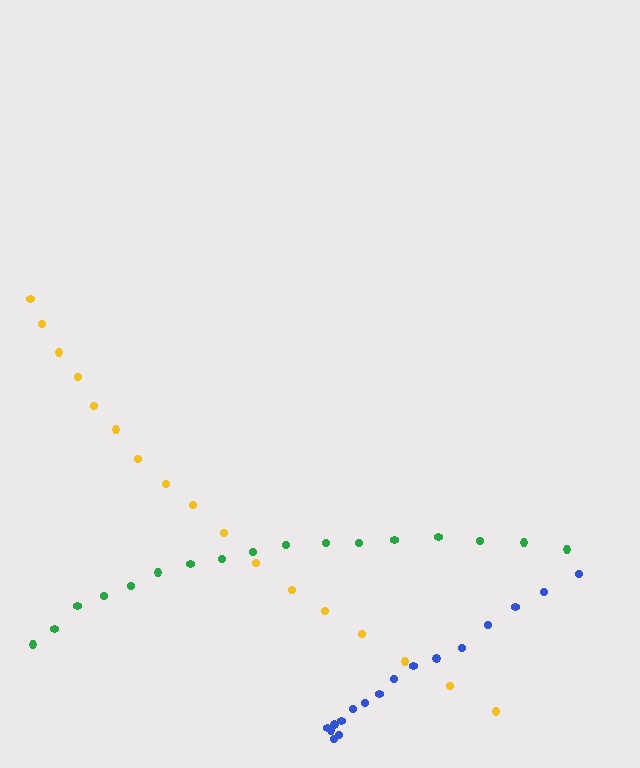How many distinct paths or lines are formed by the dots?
There are 3 distinct paths.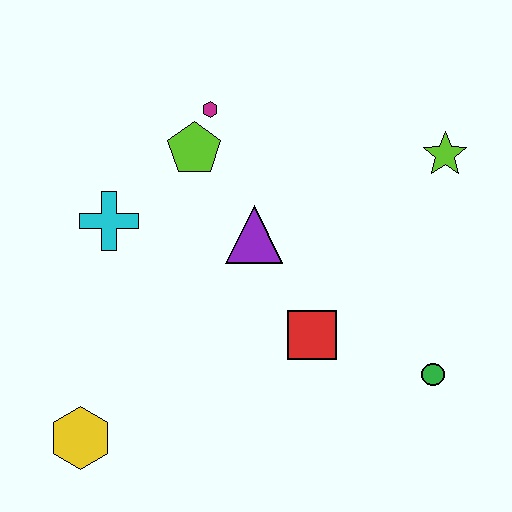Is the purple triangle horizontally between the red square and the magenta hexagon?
Yes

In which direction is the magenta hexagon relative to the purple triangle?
The magenta hexagon is above the purple triangle.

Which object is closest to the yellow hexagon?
The cyan cross is closest to the yellow hexagon.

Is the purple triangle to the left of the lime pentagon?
No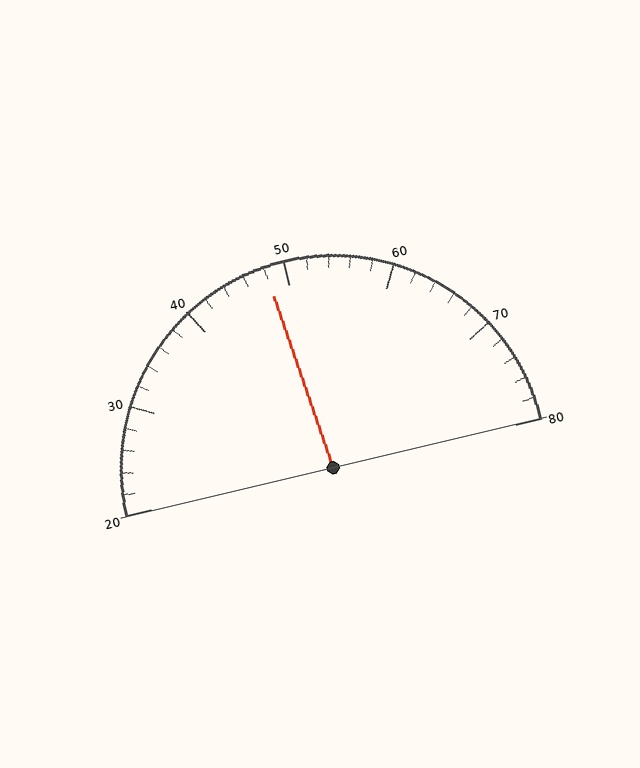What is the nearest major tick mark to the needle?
The nearest major tick mark is 50.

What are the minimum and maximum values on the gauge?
The gauge ranges from 20 to 80.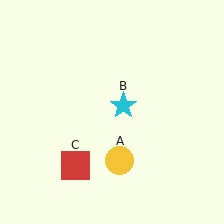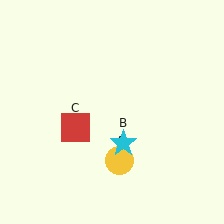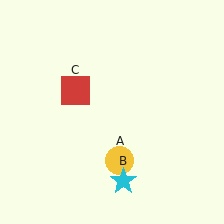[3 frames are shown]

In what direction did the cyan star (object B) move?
The cyan star (object B) moved down.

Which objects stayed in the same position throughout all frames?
Yellow circle (object A) remained stationary.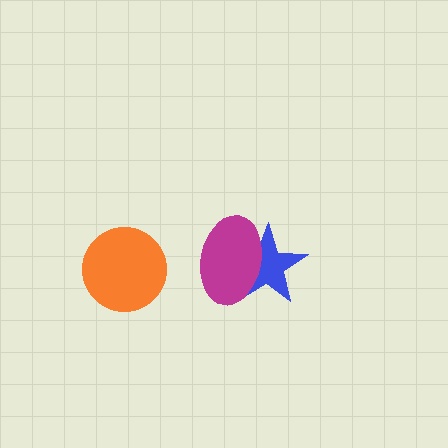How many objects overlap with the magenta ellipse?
1 object overlaps with the magenta ellipse.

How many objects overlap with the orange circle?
0 objects overlap with the orange circle.